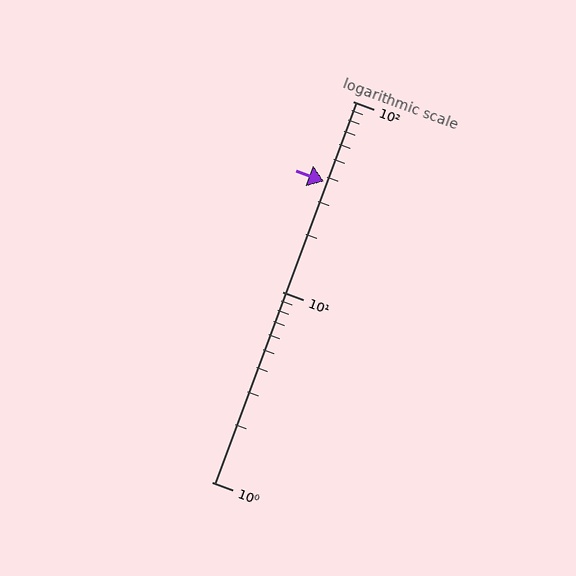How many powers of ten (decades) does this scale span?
The scale spans 2 decades, from 1 to 100.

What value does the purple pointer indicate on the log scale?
The pointer indicates approximately 38.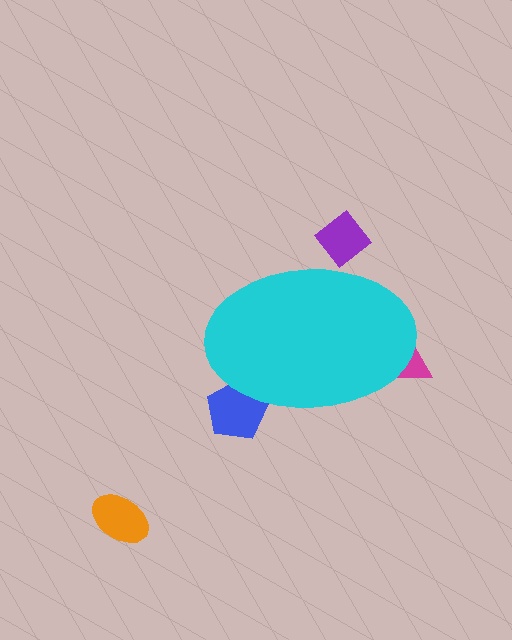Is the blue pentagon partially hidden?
Yes, the blue pentagon is partially hidden behind the cyan ellipse.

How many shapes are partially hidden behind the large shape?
3 shapes are partially hidden.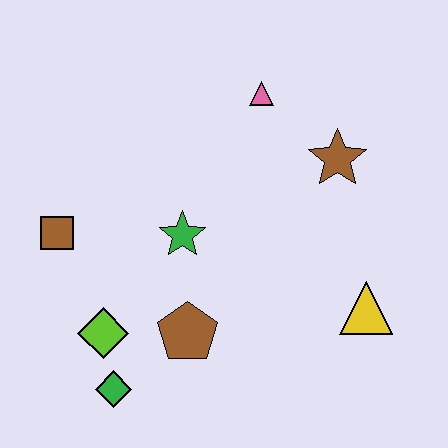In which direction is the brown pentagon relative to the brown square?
The brown pentagon is to the right of the brown square.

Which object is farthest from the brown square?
The yellow triangle is farthest from the brown square.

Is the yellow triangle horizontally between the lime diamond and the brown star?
No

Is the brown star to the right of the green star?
Yes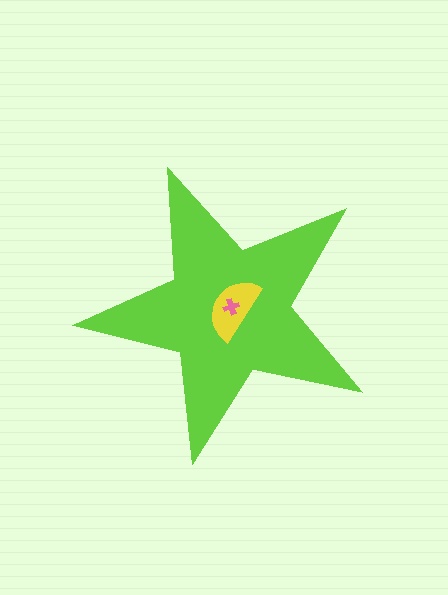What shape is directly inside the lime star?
The yellow semicircle.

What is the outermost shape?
The lime star.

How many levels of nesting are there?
3.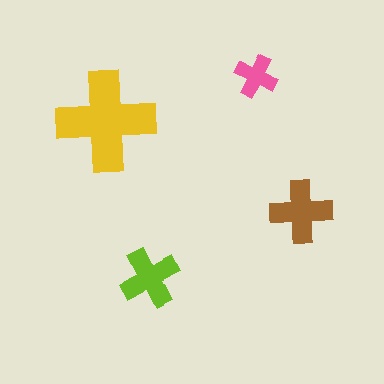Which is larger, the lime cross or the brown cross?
The brown one.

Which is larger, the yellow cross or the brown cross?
The yellow one.